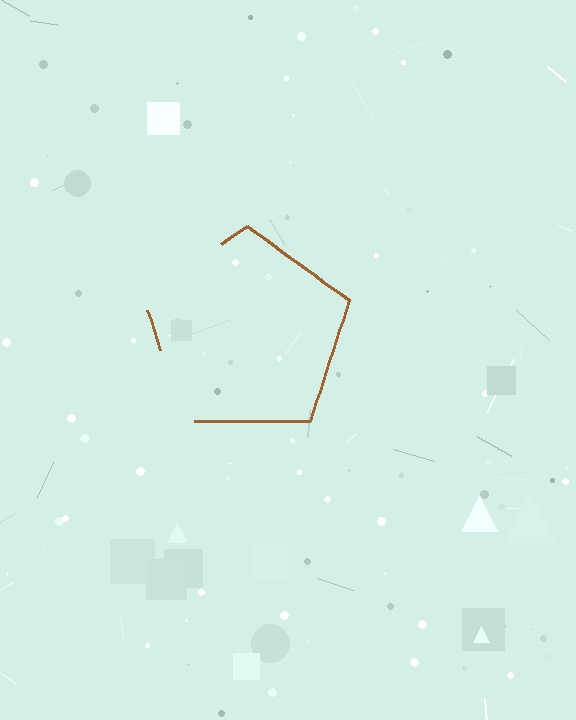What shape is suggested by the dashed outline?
The dashed outline suggests a pentagon.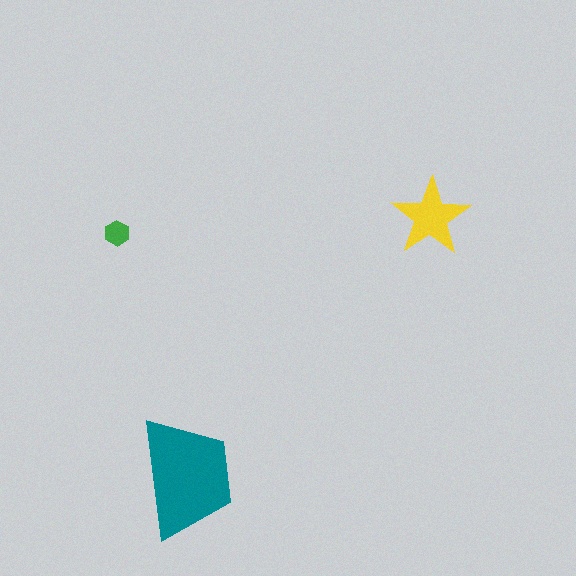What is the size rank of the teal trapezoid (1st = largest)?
1st.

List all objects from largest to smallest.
The teal trapezoid, the yellow star, the green hexagon.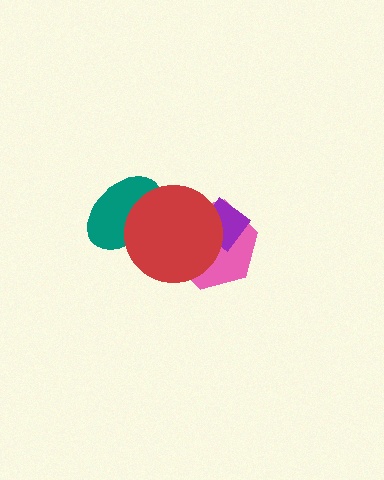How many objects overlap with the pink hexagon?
2 objects overlap with the pink hexagon.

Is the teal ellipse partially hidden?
Yes, it is partially covered by another shape.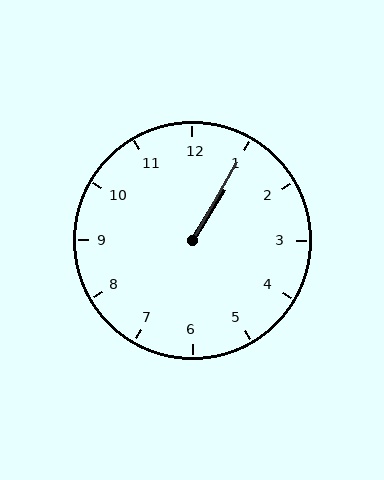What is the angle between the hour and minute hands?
Approximately 2 degrees.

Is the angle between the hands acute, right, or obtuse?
It is acute.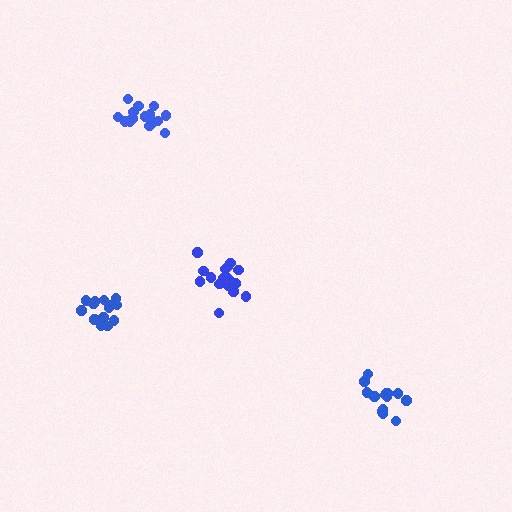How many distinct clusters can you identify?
There are 4 distinct clusters.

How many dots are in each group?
Group 1: 17 dots, Group 2: 18 dots, Group 3: 14 dots, Group 4: 14 dots (63 total).